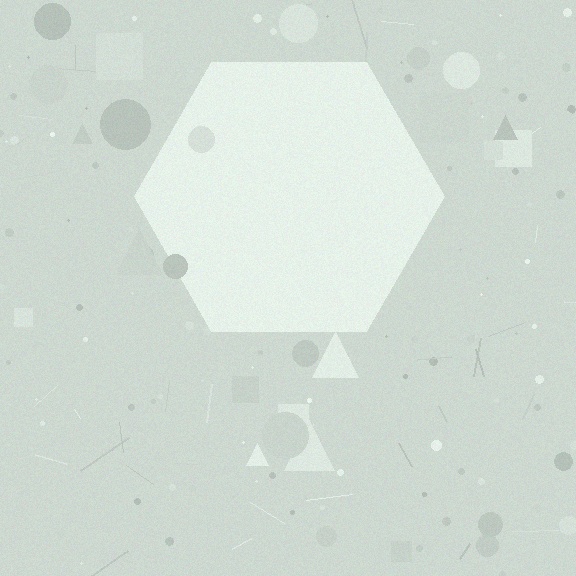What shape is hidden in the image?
A hexagon is hidden in the image.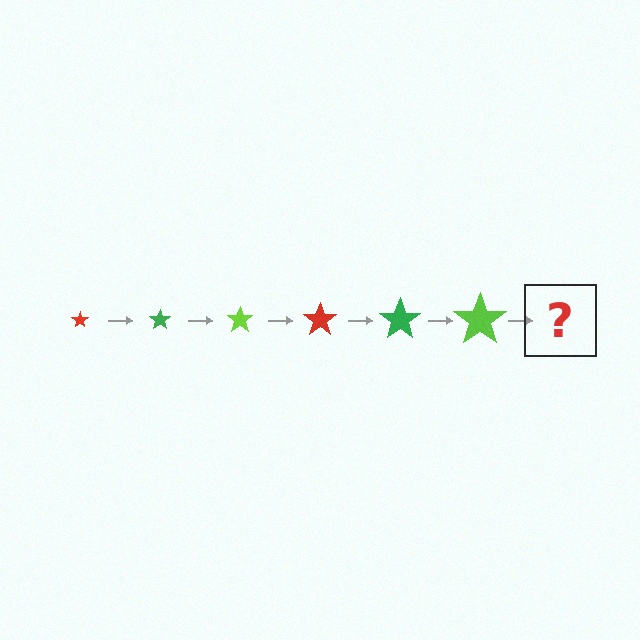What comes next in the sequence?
The next element should be a red star, larger than the previous one.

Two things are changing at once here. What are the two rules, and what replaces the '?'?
The two rules are that the star grows larger each step and the color cycles through red, green, and lime. The '?' should be a red star, larger than the previous one.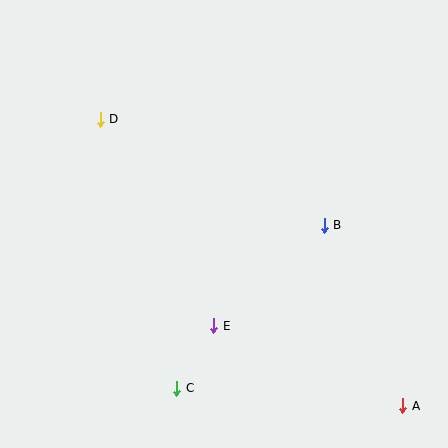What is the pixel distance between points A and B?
The distance between A and B is 197 pixels.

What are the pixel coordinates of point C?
Point C is at (177, 388).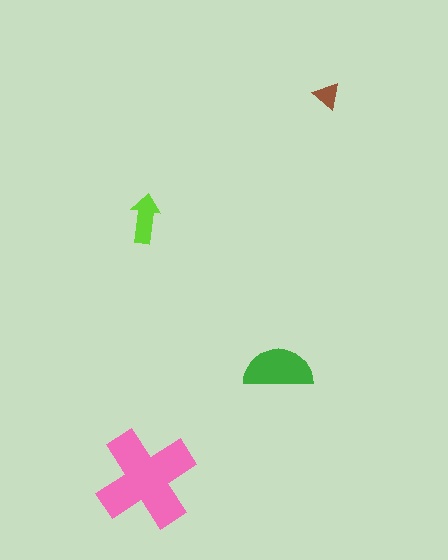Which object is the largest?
The pink cross.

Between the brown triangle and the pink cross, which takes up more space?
The pink cross.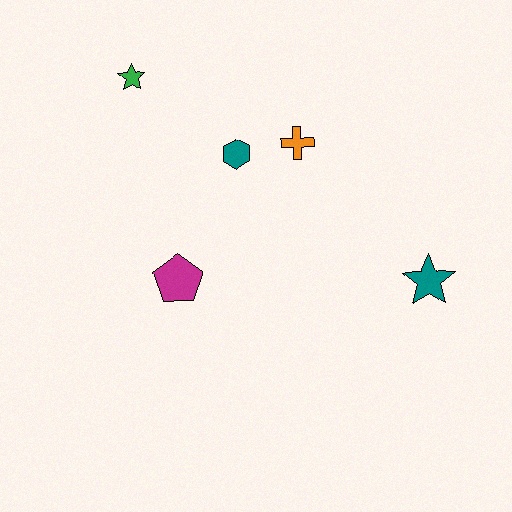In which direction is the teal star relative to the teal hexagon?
The teal star is to the right of the teal hexagon.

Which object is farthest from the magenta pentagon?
The teal star is farthest from the magenta pentagon.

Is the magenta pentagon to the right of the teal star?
No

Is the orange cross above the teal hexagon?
Yes